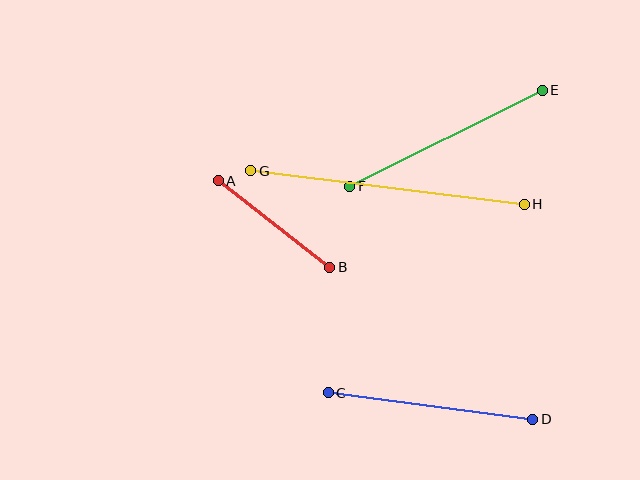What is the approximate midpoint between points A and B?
The midpoint is at approximately (274, 224) pixels.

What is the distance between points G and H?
The distance is approximately 275 pixels.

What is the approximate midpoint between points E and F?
The midpoint is at approximately (446, 138) pixels.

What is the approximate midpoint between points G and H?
The midpoint is at approximately (387, 187) pixels.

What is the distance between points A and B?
The distance is approximately 141 pixels.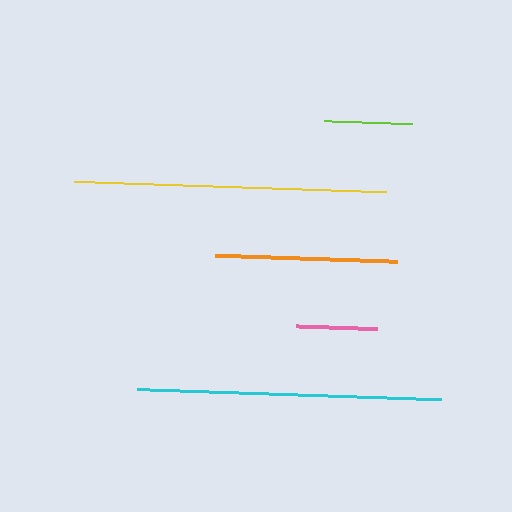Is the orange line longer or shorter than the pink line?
The orange line is longer than the pink line.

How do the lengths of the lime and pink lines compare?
The lime and pink lines are approximately the same length.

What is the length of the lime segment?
The lime segment is approximately 88 pixels long.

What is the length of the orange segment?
The orange segment is approximately 182 pixels long.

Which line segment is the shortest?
The pink line is the shortest at approximately 81 pixels.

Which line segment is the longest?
The yellow line is the longest at approximately 311 pixels.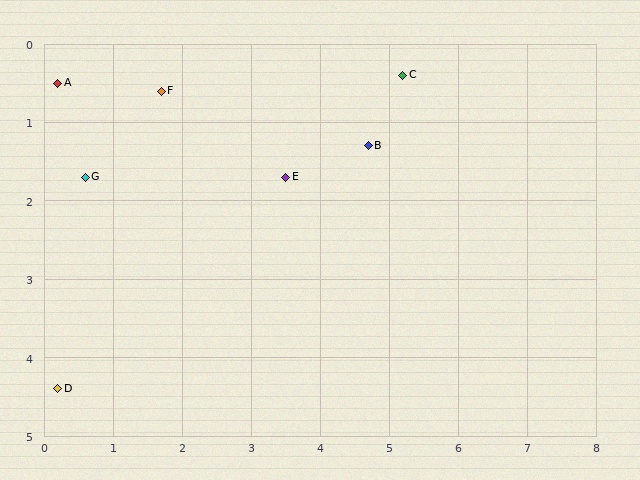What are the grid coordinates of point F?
Point F is at approximately (1.7, 0.6).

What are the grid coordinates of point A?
Point A is at approximately (0.2, 0.5).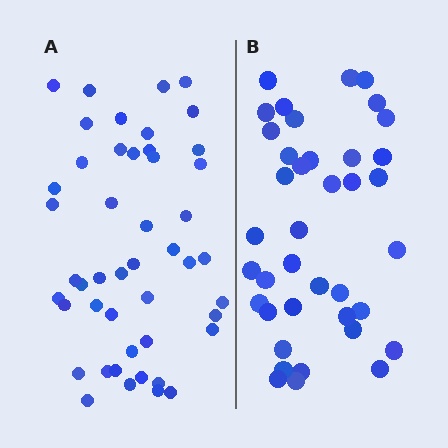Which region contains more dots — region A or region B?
Region A (the left region) has more dots.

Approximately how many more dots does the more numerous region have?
Region A has roughly 8 or so more dots than region B.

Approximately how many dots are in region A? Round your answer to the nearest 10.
About 50 dots. (The exact count is 47, which rounds to 50.)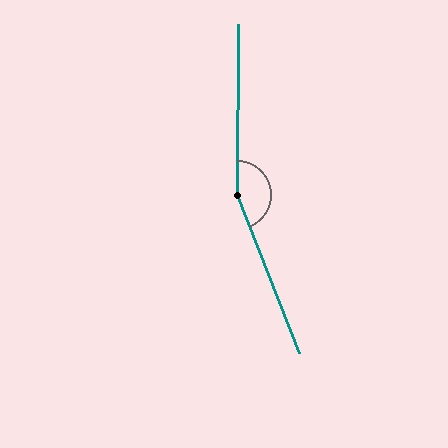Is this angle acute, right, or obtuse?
It is obtuse.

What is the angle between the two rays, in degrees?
Approximately 158 degrees.